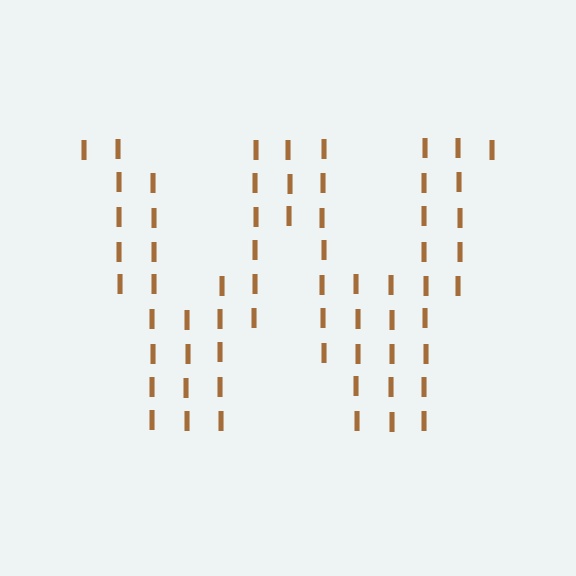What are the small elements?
The small elements are letter I's.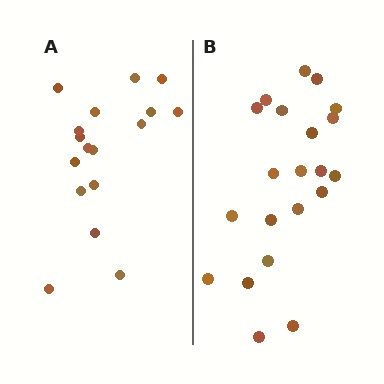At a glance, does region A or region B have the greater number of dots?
Region B (the right region) has more dots.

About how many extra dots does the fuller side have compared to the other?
Region B has about 4 more dots than region A.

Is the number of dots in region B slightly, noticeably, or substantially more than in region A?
Region B has only slightly more — the two regions are fairly close. The ratio is roughly 1.2 to 1.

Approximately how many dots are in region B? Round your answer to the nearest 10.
About 20 dots. (The exact count is 21, which rounds to 20.)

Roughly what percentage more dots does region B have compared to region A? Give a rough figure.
About 25% more.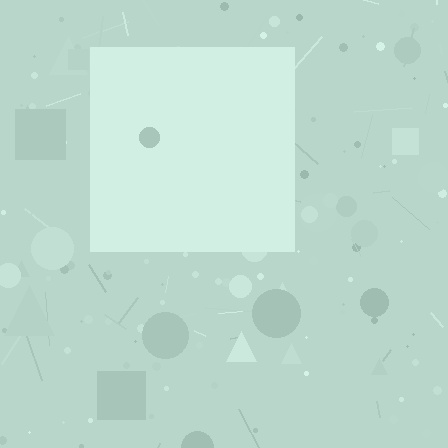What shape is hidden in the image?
A square is hidden in the image.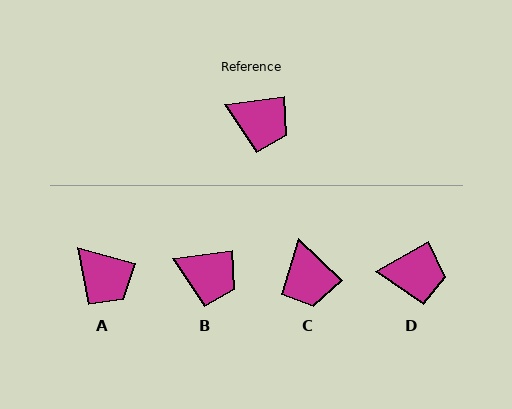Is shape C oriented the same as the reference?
No, it is off by about 51 degrees.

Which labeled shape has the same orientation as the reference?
B.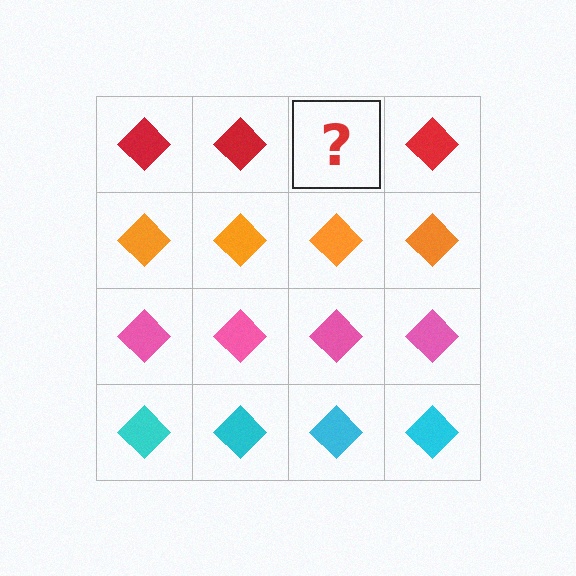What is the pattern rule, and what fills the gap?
The rule is that each row has a consistent color. The gap should be filled with a red diamond.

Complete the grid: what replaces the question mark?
The question mark should be replaced with a red diamond.